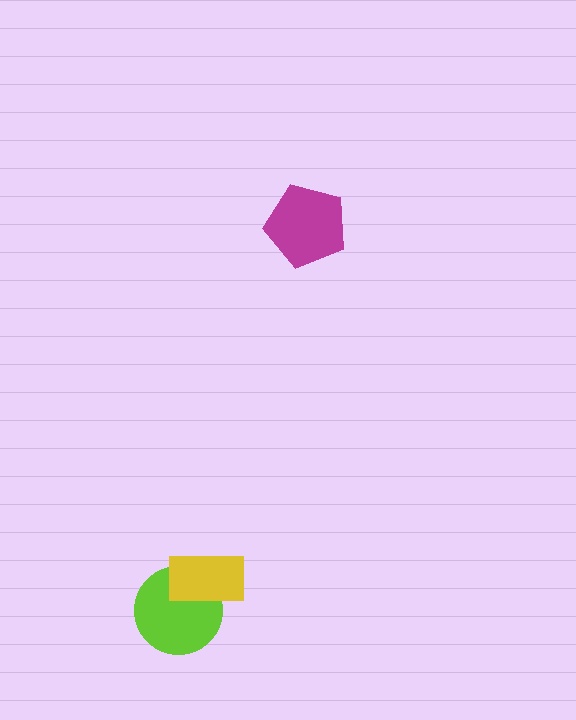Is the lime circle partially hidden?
Yes, it is partially covered by another shape.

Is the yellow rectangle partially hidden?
No, no other shape covers it.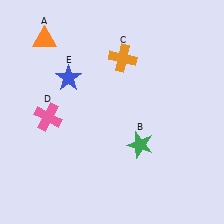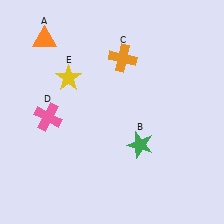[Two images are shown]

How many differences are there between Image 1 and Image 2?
There is 1 difference between the two images.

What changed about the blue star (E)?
In Image 1, E is blue. In Image 2, it changed to yellow.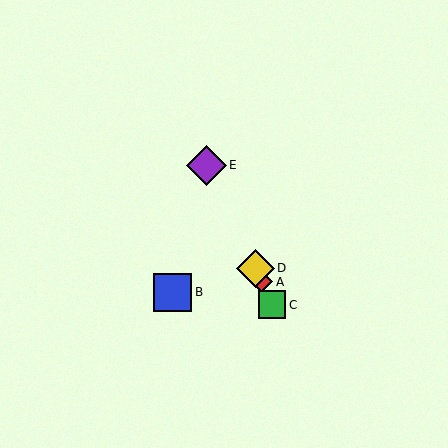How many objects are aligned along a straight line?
4 objects (A, C, D, E) are aligned along a straight line.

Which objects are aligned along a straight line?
Objects A, C, D, E are aligned along a straight line.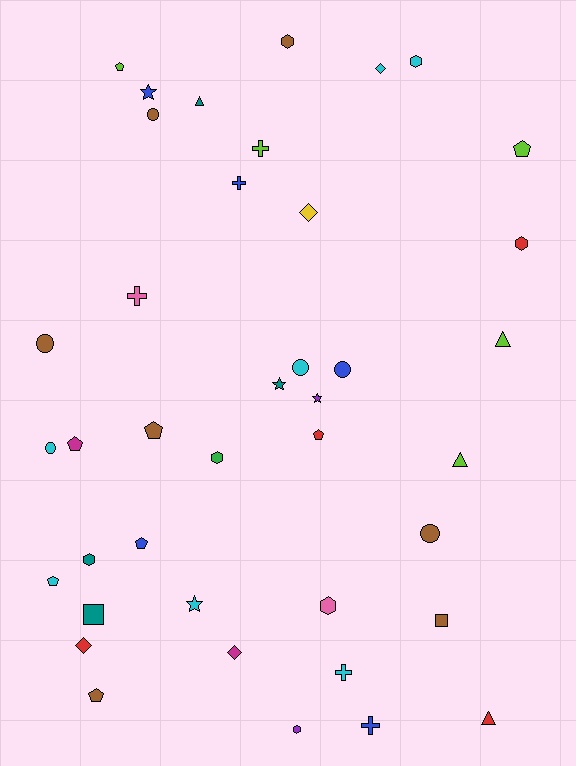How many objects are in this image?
There are 40 objects.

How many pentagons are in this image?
There are 8 pentagons.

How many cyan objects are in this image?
There are 7 cyan objects.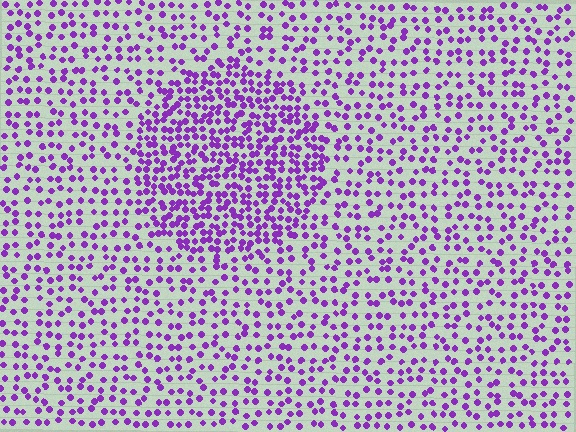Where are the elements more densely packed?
The elements are more densely packed inside the circle boundary.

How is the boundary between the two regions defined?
The boundary is defined by a change in element density (approximately 1.9x ratio). All elements are the same color, size, and shape.